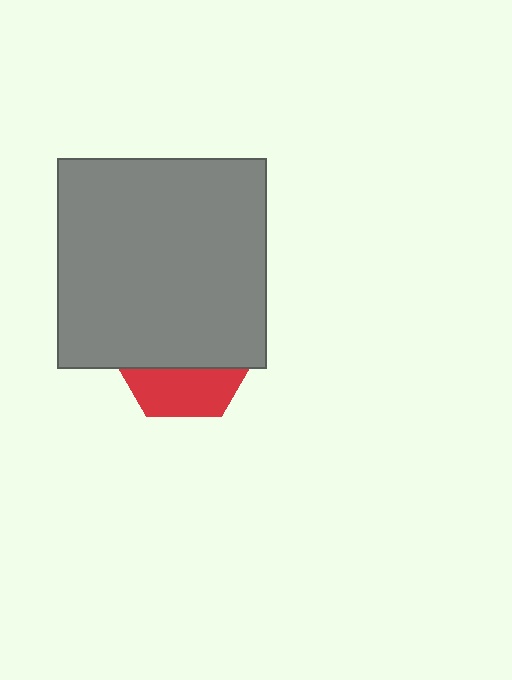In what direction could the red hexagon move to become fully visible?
The red hexagon could move down. That would shift it out from behind the gray square entirely.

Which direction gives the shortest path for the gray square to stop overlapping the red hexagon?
Moving up gives the shortest separation.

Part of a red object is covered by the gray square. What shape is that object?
It is a hexagon.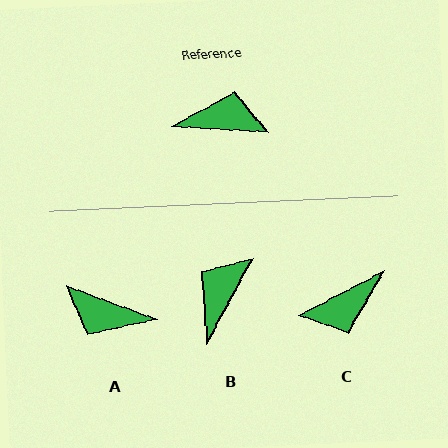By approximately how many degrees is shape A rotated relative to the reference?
Approximately 163 degrees counter-clockwise.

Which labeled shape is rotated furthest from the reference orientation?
A, about 163 degrees away.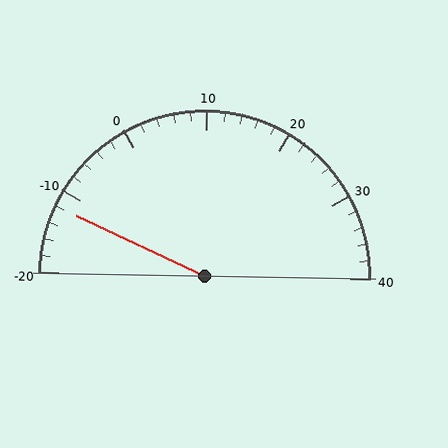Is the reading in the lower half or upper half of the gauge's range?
The reading is in the lower half of the range (-20 to 40).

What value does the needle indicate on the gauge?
The needle indicates approximately -12.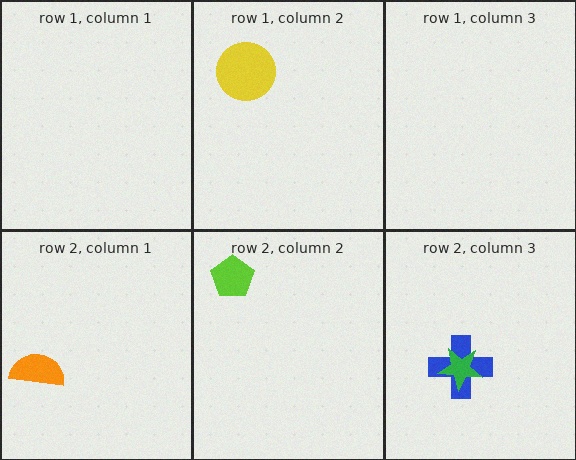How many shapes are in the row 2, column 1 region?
1.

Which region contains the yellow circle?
The row 1, column 2 region.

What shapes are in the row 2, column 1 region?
The orange semicircle.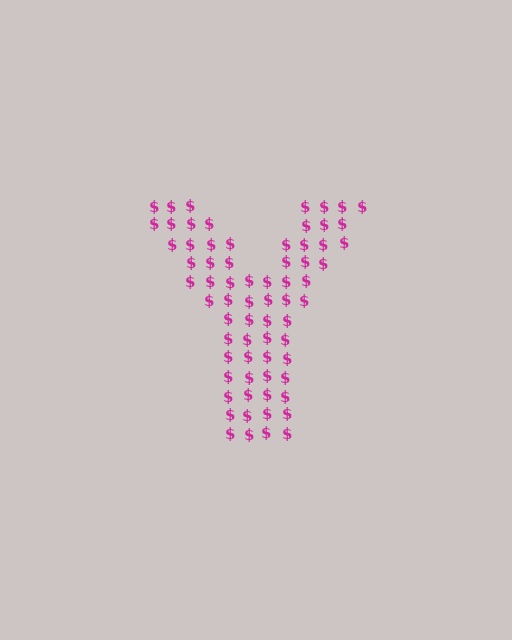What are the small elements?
The small elements are dollar signs.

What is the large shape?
The large shape is the letter Y.